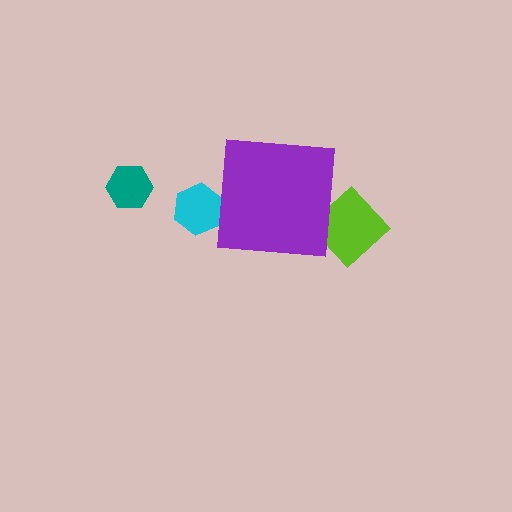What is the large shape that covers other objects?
A purple square.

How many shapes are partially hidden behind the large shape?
2 shapes are partially hidden.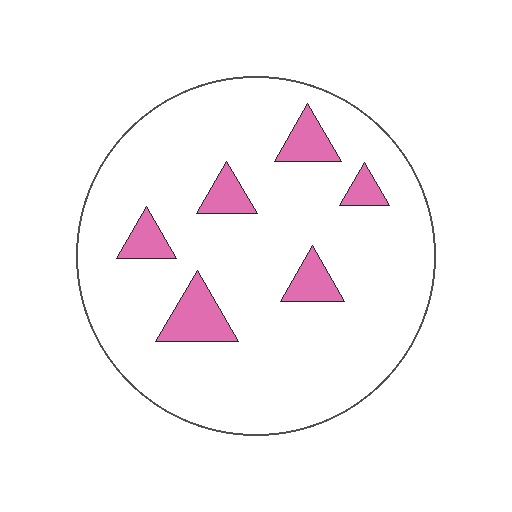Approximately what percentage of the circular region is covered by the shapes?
Approximately 10%.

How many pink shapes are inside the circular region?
6.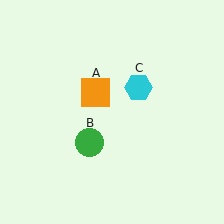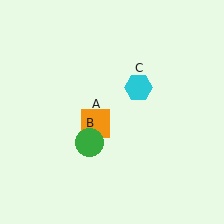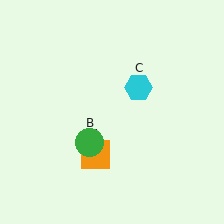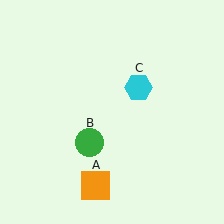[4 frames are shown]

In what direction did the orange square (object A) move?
The orange square (object A) moved down.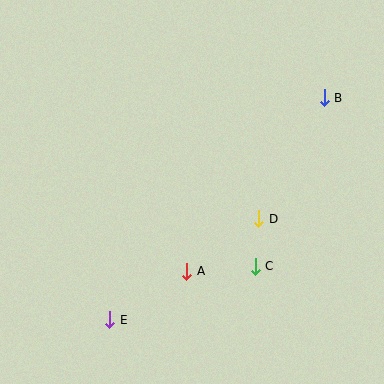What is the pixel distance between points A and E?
The distance between A and E is 91 pixels.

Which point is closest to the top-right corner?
Point B is closest to the top-right corner.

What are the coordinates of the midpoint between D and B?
The midpoint between D and B is at (292, 158).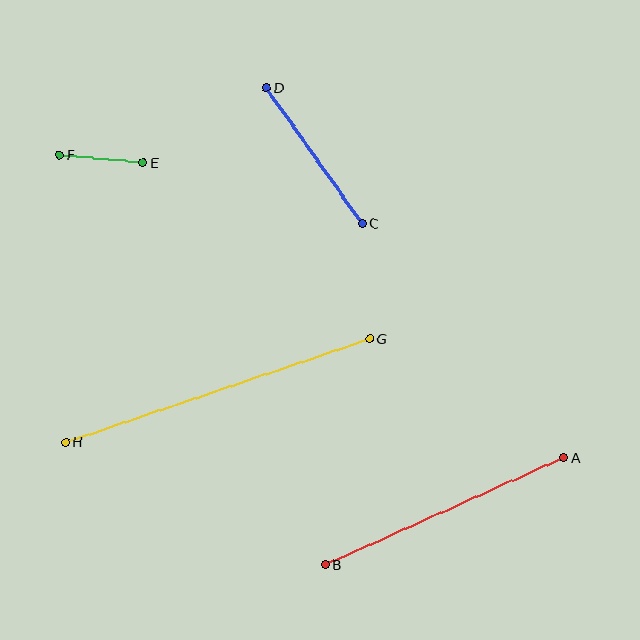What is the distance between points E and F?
The distance is approximately 84 pixels.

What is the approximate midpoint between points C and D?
The midpoint is at approximately (314, 155) pixels.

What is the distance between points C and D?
The distance is approximately 166 pixels.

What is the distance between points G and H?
The distance is approximately 321 pixels.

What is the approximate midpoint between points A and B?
The midpoint is at approximately (444, 511) pixels.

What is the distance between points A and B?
The distance is approximately 261 pixels.